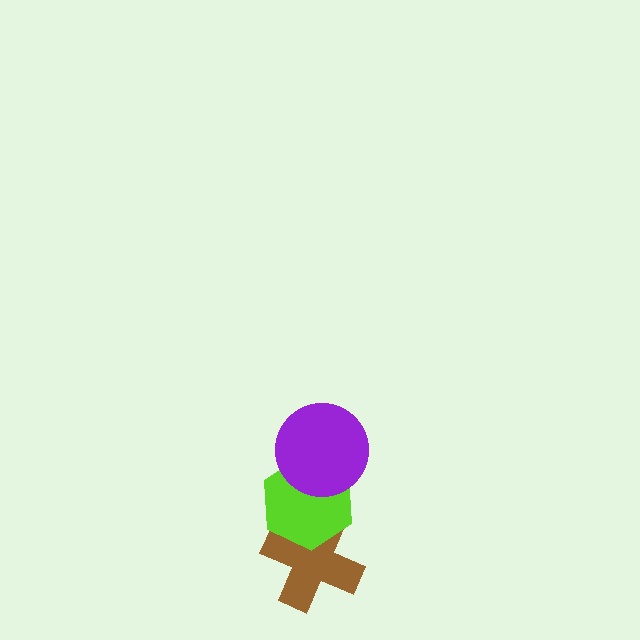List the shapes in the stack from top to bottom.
From top to bottom: the purple circle, the lime hexagon, the brown cross.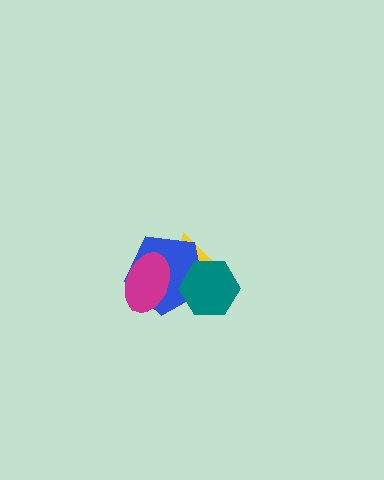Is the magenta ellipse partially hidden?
No, no other shape covers it.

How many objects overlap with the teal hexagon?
2 objects overlap with the teal hexagon.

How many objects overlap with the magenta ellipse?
2 objects overlap with the magenta ellipse.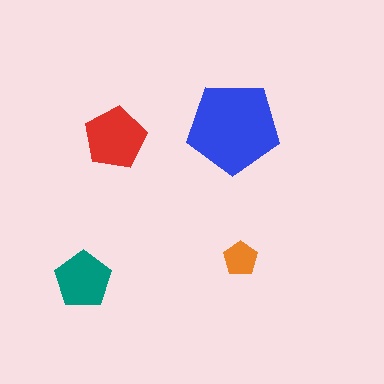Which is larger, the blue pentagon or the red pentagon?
The blue one.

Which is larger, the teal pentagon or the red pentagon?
The red one.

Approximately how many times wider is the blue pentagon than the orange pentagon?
About 2.5 times wider.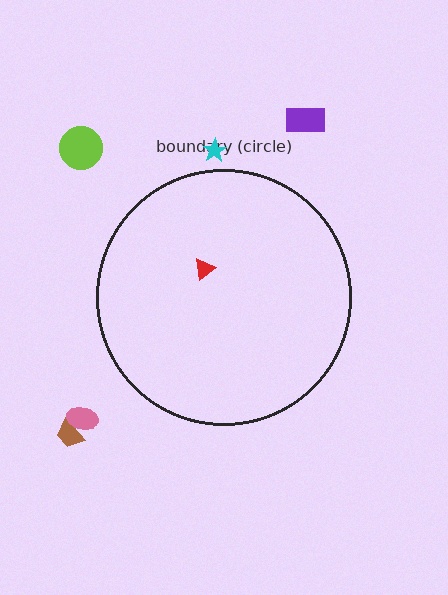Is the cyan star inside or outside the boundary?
Outside.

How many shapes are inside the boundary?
1 inside, 5 outside.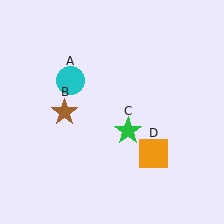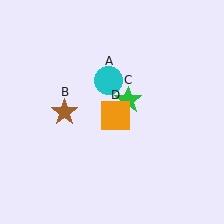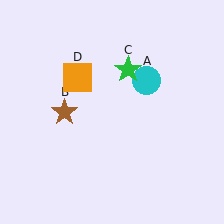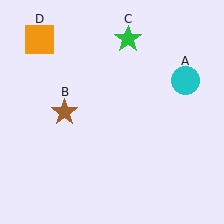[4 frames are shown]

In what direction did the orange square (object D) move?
The orange square (object D) moved up and to the left.